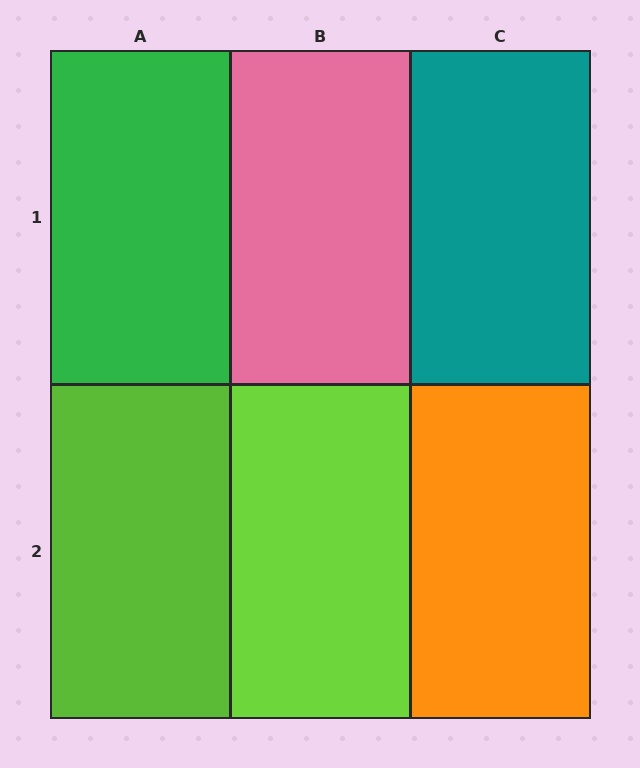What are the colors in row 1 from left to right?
Green, pink, teal.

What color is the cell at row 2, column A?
Lime.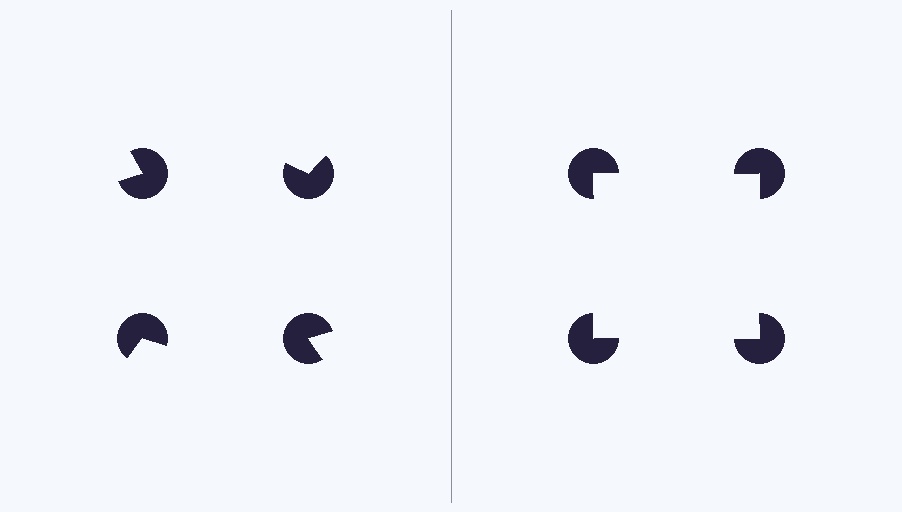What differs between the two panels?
The pac-man discs are positioned identically on both sides; only the wedge orientations differ. On the right they align to a square; on the left they are misaligned.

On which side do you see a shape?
An illusory square appears on the right side. On the left side the wedge cuts are rotated, so no coherent shape forms.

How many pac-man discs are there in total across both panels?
8 — 4 on each side.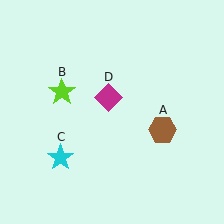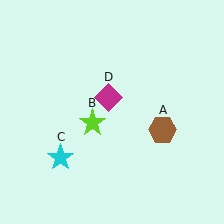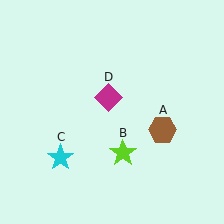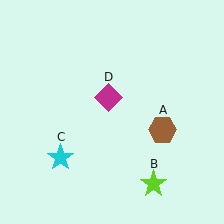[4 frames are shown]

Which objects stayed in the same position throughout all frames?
Brown hexagon (object A) and cyan star (object C) and magenta diamond (object D) remained stationary.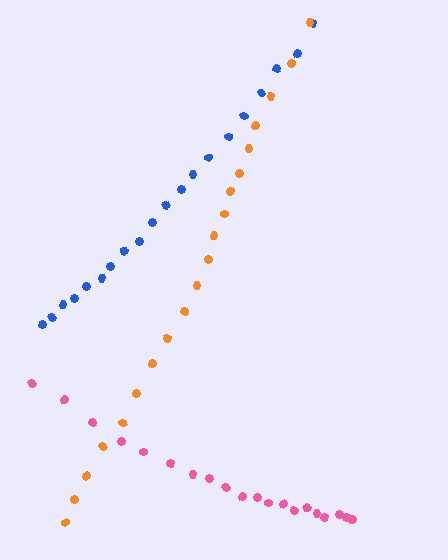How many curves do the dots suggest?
There are 3 distinct paths.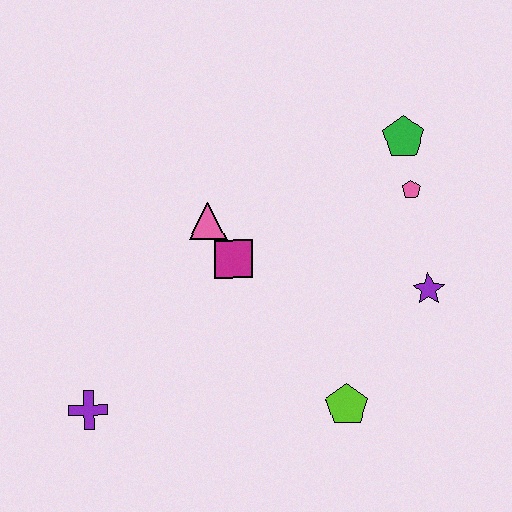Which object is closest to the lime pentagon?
The purple star is closest to the lime pentagon.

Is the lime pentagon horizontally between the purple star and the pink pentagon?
No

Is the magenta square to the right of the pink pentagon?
No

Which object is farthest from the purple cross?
The green pentagon is farthest from the purple cross.